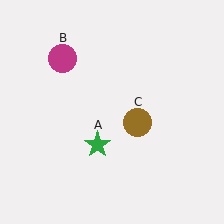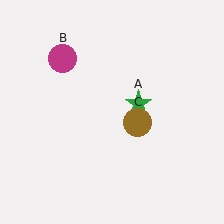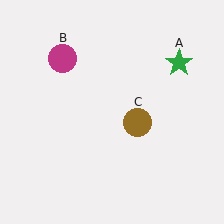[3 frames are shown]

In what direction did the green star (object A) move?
The green star (object A) moved up and to the right.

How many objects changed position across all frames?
1 object changed position: green star (object A).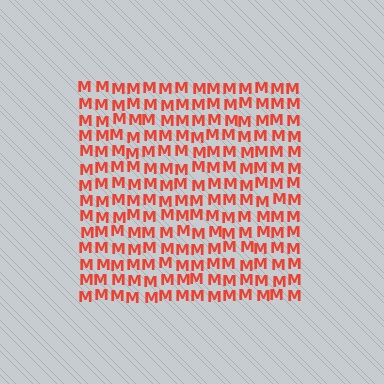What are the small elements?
The small elements are letter M's.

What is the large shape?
The large shape is a square.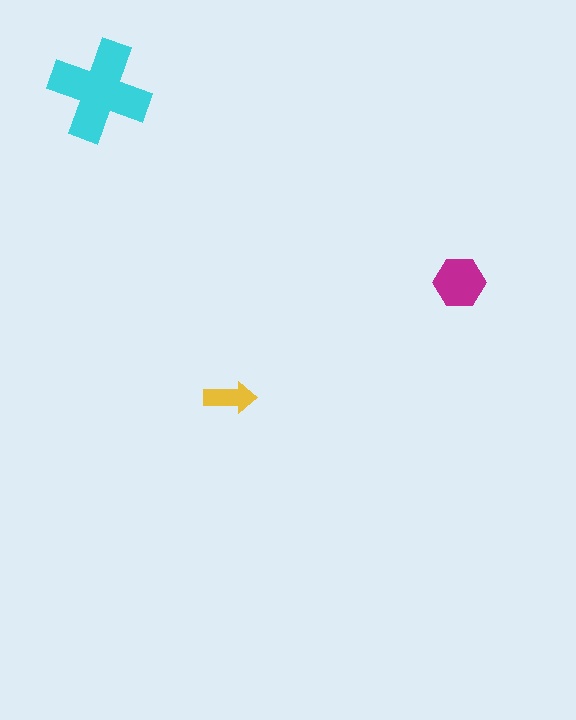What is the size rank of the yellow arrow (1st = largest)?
3rd.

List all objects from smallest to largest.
The yellow arrow, the magenta hexagon, the cyan cross.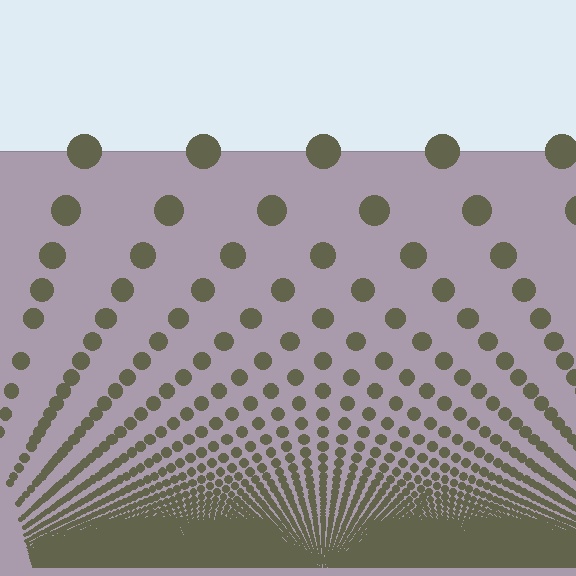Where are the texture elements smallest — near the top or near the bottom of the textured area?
Near the bottom.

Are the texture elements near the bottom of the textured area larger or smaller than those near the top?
Smaller. The gradient is inverted — elements near the bottom are smaller and denser.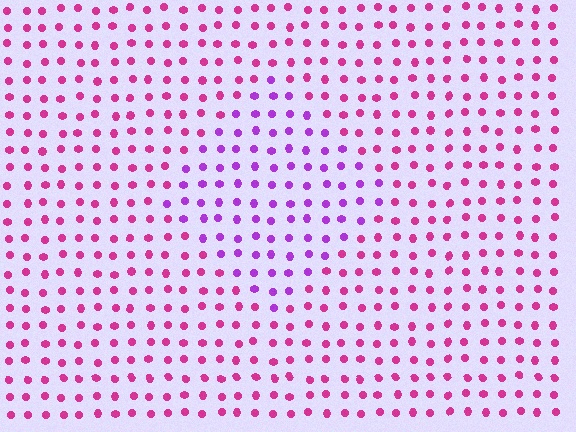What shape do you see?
I see a diamond.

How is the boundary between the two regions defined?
The boundary is defined purely by a slight shift in hue (about 38 degrees). Spacing, size, and orientation are identical on both sides.